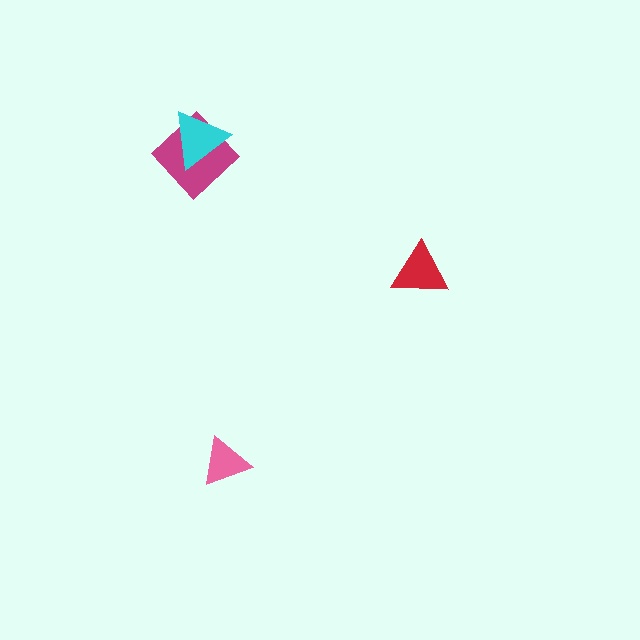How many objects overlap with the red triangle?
0 objects overlap with the red triangle.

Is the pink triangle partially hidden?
No, no other shape covers it.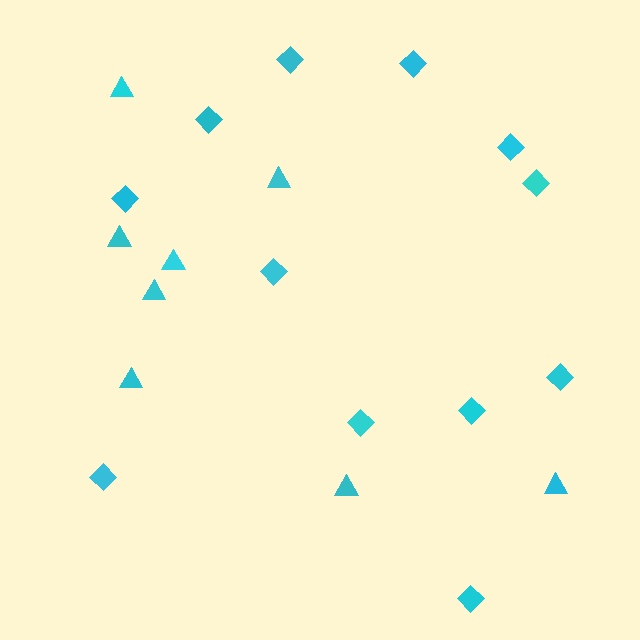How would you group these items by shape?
There are 2 groups: one group of diamonds (12) and one group of triangles (8).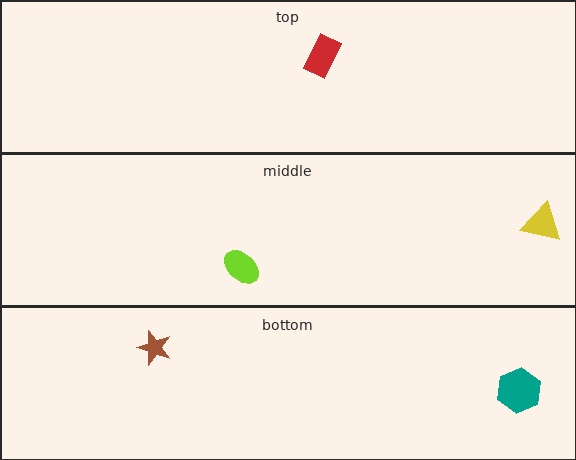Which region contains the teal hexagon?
The bottom region.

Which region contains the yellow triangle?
The middle region.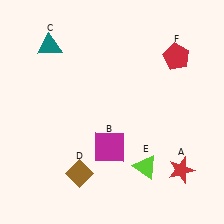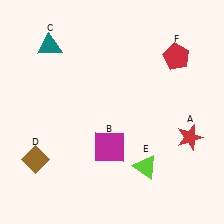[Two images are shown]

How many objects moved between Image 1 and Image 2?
2 objects moved between the two images.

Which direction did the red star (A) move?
The red star (A) moved up.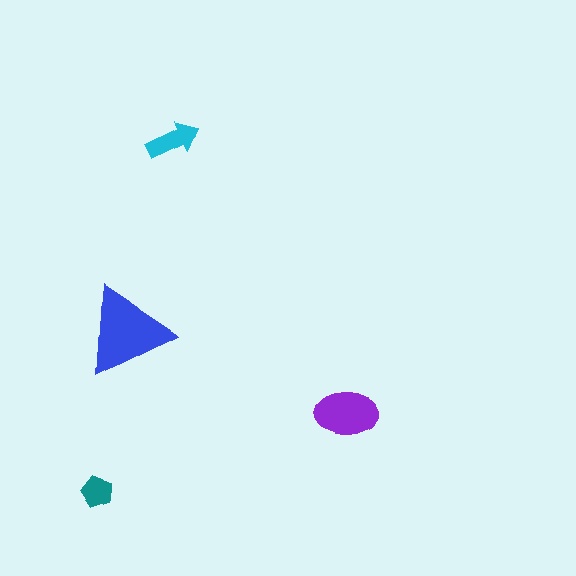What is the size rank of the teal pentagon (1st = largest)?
4th.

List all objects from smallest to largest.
The teal pentagon, the cyan arrow, the purple ellipse, the blue triangle.